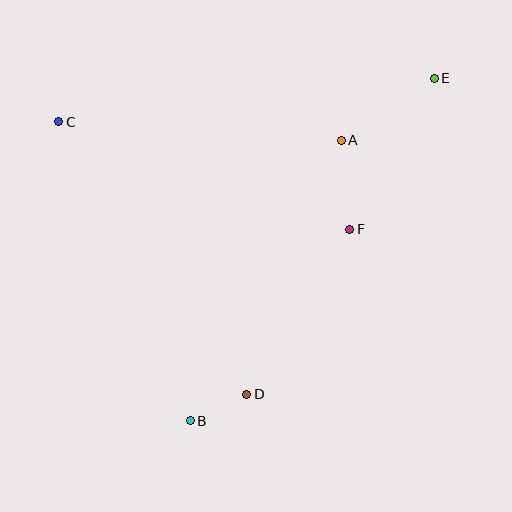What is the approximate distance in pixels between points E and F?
The distance between E and F is approximately 173 pixels.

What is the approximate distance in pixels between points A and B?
The distance between A and B is approximately 318 pixels.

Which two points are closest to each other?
Points B and D are closest to each other.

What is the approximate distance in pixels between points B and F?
The distance between B and F is approximately 249 pixels.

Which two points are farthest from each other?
Points B and E are farthest from each other.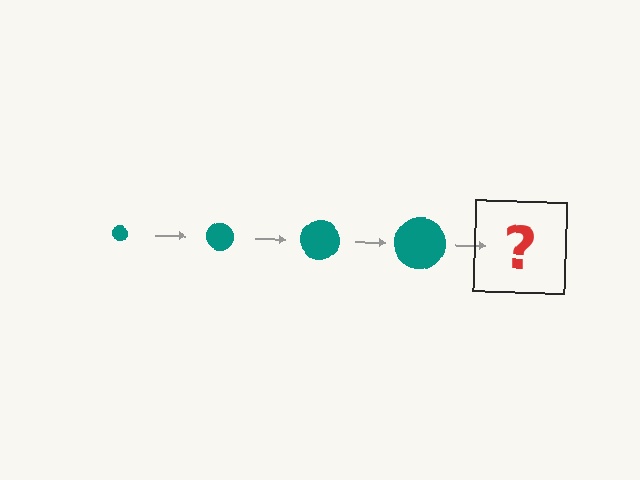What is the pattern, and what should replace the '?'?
The pattern is that the circle gets progressively larger each step. The '?' should be a teal circle, larger than the previous one.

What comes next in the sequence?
The next element should be a teal circle, larger than the previous one.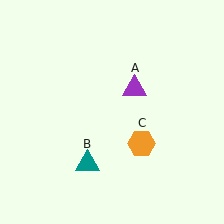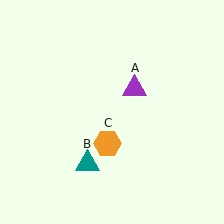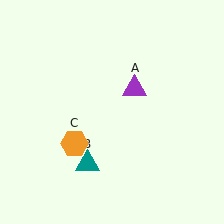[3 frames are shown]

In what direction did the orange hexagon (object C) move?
The orange hexagon (object C) moved left.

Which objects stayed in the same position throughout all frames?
Purple triangle (object A) and teal triangle (object B) remained stationary.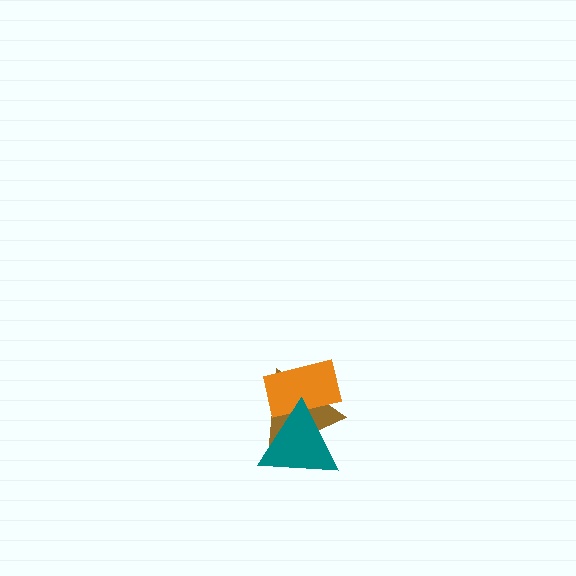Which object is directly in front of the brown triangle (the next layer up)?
The orange rectangle is directly in front of the brown triangle.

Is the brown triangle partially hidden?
Yes, it is partially covered by another shape.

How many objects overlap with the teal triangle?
2 objects overlap with the teal triangle.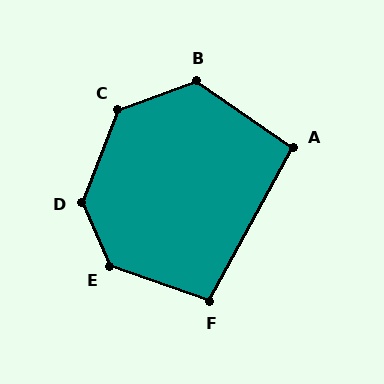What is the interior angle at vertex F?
Approximately 99 degrees (obtuse).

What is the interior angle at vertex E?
Approximately 133 degrees (obtuse).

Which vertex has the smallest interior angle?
A, at approximately 96 degrees.